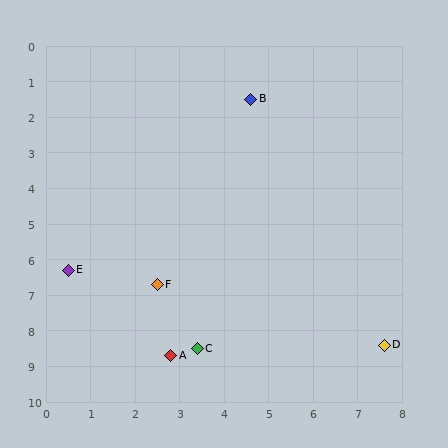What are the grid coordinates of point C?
Point C is at approximately (3.4, 8.5).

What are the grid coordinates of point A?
Point A is at approximately (2.8, 8.7).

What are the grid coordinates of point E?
Point E is at approximately (0.5, 6.3).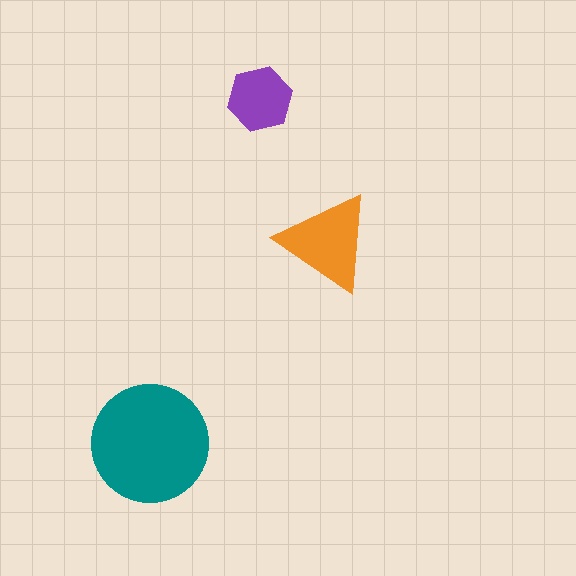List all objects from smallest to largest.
The purple hexagon, the orange triangle, the teal circle.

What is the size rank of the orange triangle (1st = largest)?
2nd.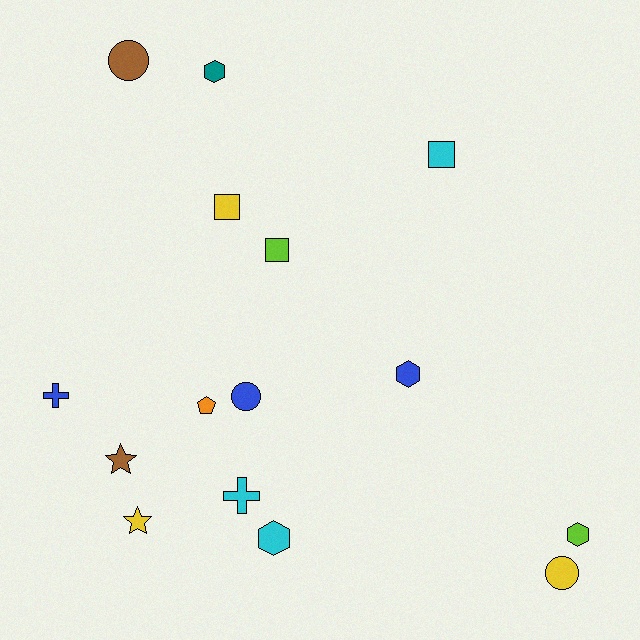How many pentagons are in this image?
There is 1 pentagon.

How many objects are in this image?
There are 15 objects.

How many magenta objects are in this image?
There are no magenta objects.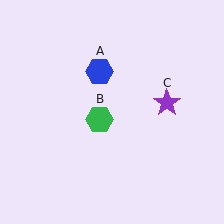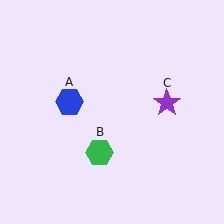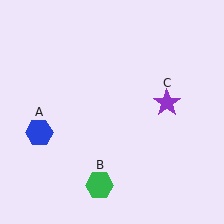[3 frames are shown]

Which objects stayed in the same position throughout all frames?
Purple star (object C) remained stationary.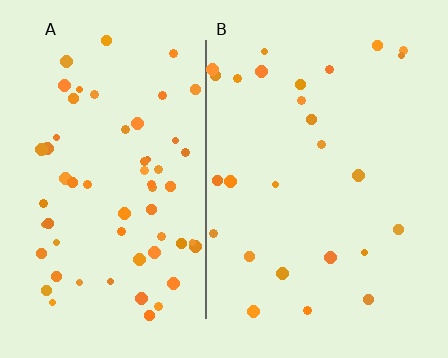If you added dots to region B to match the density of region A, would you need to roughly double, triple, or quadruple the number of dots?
Approximately double.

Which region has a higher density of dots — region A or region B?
A (the left).